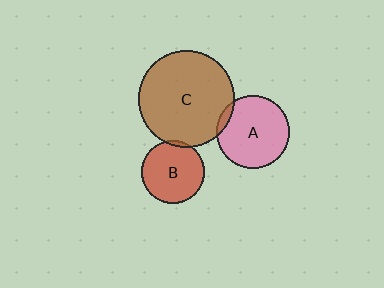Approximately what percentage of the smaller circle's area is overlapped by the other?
Approximately 5%.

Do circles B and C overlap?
Yes.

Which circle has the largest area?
Circle C (brown).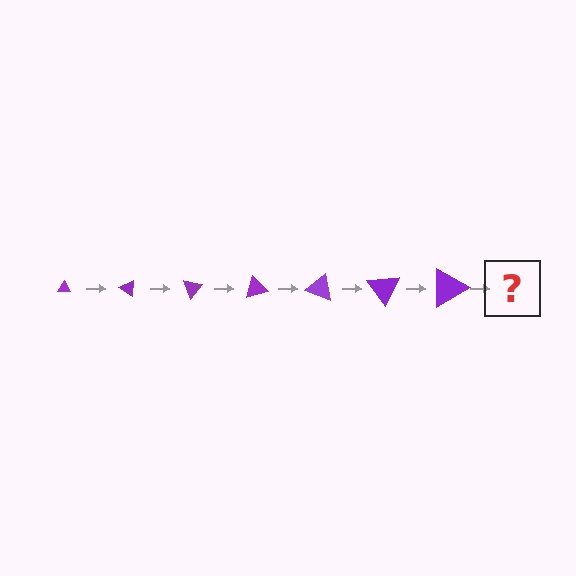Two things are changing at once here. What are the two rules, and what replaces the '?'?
The two rules are that the triangle grows larger each step and it rotates 35 degrees each step. The '?' should be a triangle, larger than the previous one and rotated 245 degrees from the start.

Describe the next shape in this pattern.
It should be a triangle, larger than the previous one and rotated 245 degrees from the start.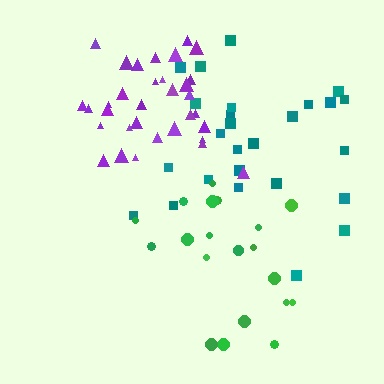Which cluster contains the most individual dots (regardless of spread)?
Purple (34).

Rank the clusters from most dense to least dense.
purple, green, teal.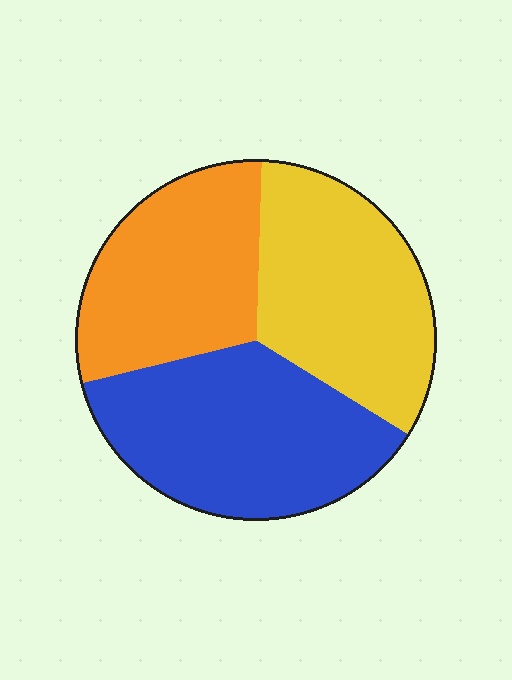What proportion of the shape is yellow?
Yellow covers roughly 35% of the shape.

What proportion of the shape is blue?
Blue takes up about three eighths (3/8) of the shape.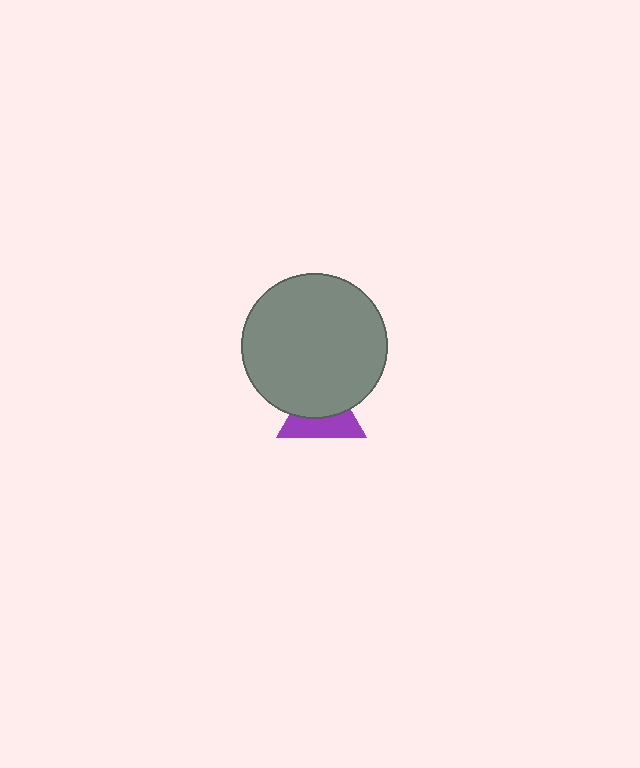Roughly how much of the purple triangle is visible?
About half of it is visible (roughly 46%).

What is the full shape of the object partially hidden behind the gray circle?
The partially hidden object is a purple triangle.